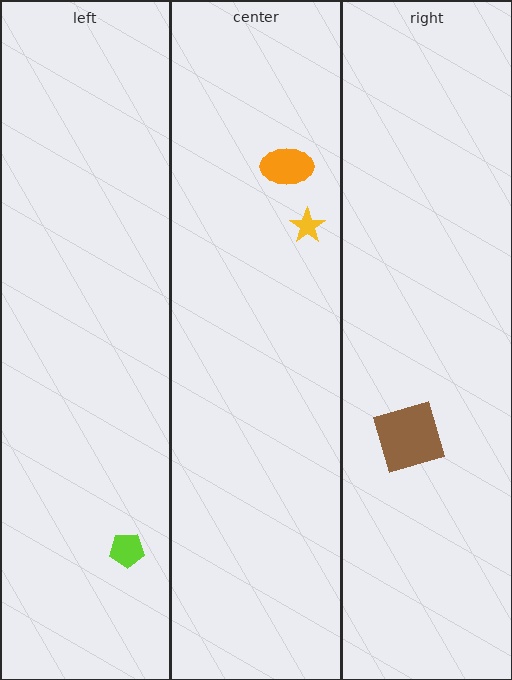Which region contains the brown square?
The right region.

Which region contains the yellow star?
The center region.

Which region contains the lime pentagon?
The left region.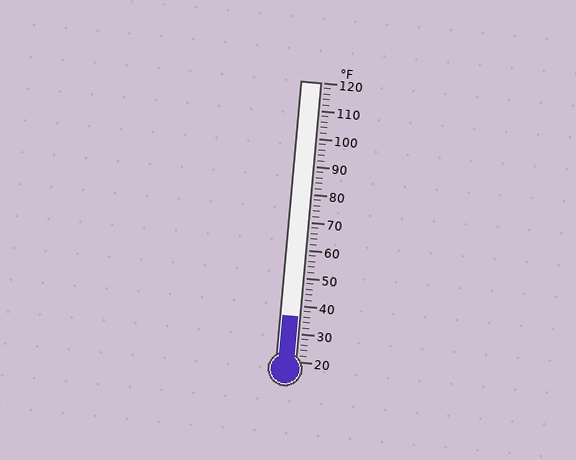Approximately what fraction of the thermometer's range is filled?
The thermometer is filled to approximately 15% of its range.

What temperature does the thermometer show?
The thermometer shows approximately 36°F.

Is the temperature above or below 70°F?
The temperature is below 70°F.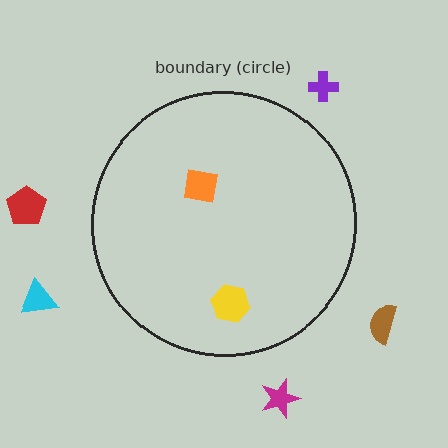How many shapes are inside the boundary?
2 inside, 5 outside.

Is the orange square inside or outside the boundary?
Inside.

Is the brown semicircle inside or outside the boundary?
Outside.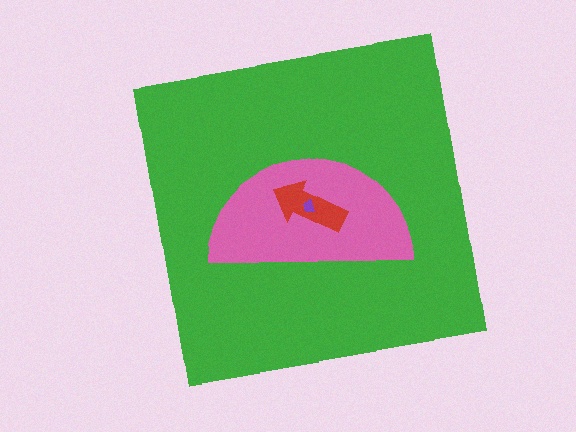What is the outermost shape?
The green square.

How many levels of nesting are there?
4.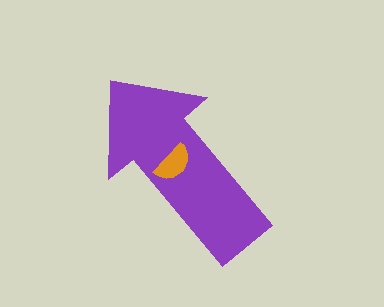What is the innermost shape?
The orange semicircle.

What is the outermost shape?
The purple arrow.